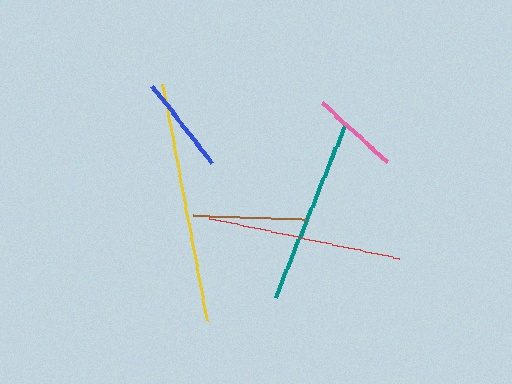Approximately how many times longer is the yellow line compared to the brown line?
The yellow line is approximately 2.1 times the length of the brown line.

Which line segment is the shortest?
The pink line is the shortest at approximately 88 pixels.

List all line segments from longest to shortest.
From longest to shortest: yellow, red, teal, brown, blue, pink.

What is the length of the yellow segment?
The yellow segment is approximately 241 pixels long.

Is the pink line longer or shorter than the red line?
The red line is longer than the pink line.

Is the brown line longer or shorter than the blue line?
The brown line is longer than the blue line.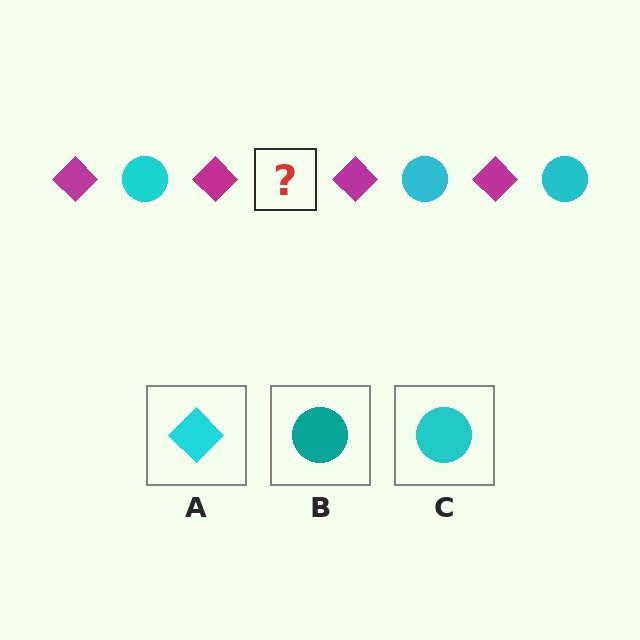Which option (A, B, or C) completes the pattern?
C.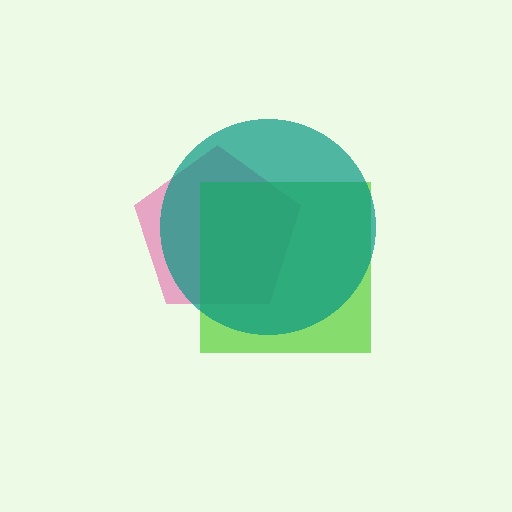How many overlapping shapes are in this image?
There are 3 overlapping shapes in the image.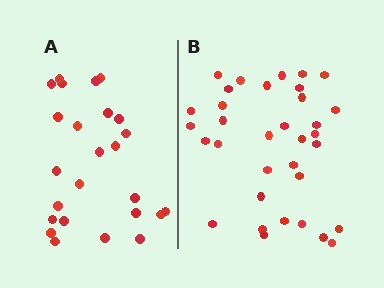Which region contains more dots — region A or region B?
Region B (the right region) has more dots.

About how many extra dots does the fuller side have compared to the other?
Region B has roughly 8 or so more dots than region A.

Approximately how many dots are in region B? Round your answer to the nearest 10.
About 30 dots. (The exact count is 34, which rounds to 30.)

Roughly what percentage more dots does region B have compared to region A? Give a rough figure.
About 35% more.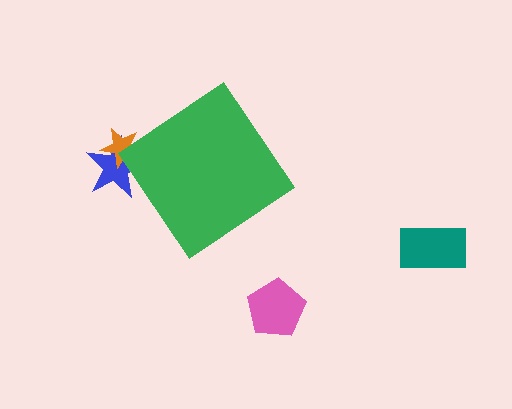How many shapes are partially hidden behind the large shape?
2 shapes are partially hidden.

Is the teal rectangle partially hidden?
No, the teal rectangle is fully visible.